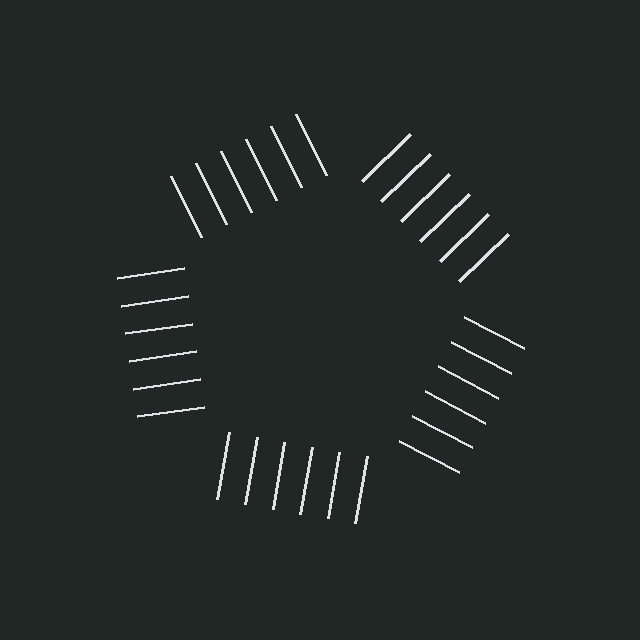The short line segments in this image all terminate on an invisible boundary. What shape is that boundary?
An illusory pentagon — the line segments terminate on its edges but no continuous stroke is drawn.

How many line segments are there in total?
30 — 6 along each of the 5 edges.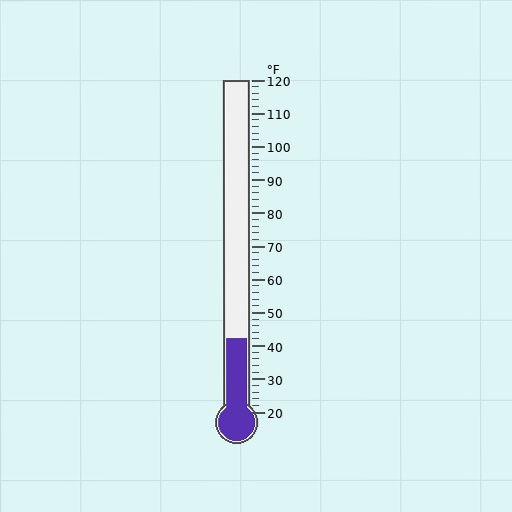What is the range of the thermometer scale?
The thermometer scale ranges from 20°F to 120°F.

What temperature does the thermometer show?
The thermometer shows approximately 42°F.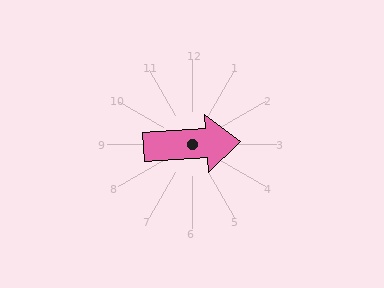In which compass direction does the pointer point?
East.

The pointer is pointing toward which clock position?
Roughly 3 o'clock.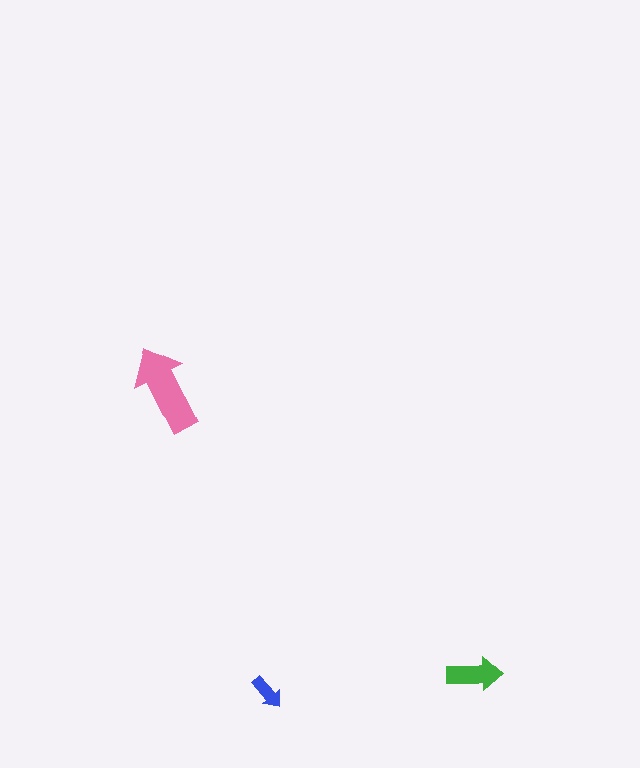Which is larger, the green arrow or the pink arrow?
The pink one.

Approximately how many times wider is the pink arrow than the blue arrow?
About 2.5 times wider.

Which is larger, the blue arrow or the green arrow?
The green one.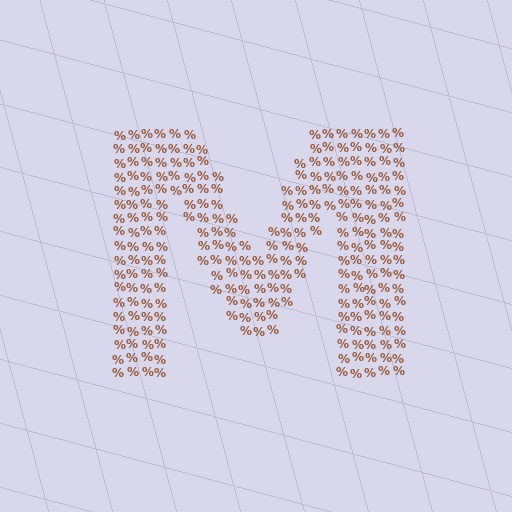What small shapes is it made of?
It is made of small percent signs.